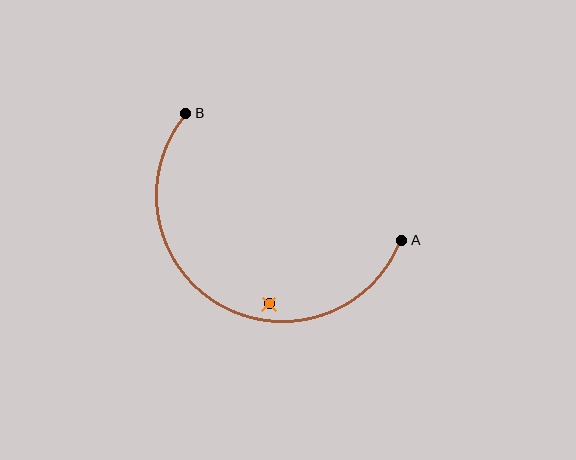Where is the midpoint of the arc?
The arc midpoint is the point on the curve farthest from the straight line joining A and B. It sits below that line.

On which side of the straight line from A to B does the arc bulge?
The arc bulges below the straight line connecting A and B.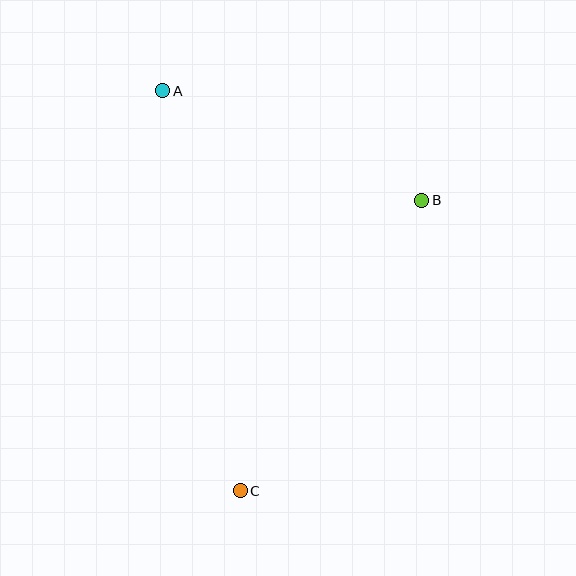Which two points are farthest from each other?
Points A and C are farthest from each other.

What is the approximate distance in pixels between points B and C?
The distance between B and C is approximately 342 pixels.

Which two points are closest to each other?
Points A and B are closest to each other.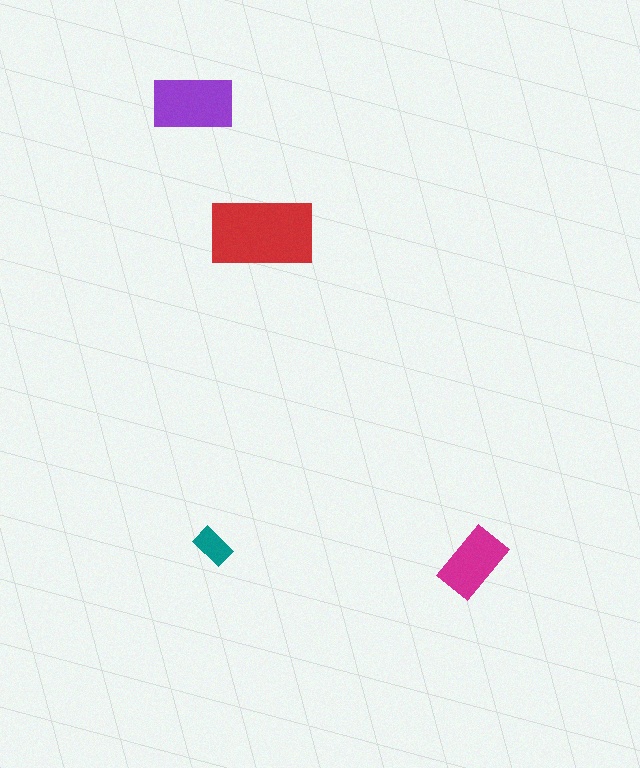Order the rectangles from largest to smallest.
the red one, the purple one, the magenta one, the teal one.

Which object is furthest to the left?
The purple rectangle is leftmost.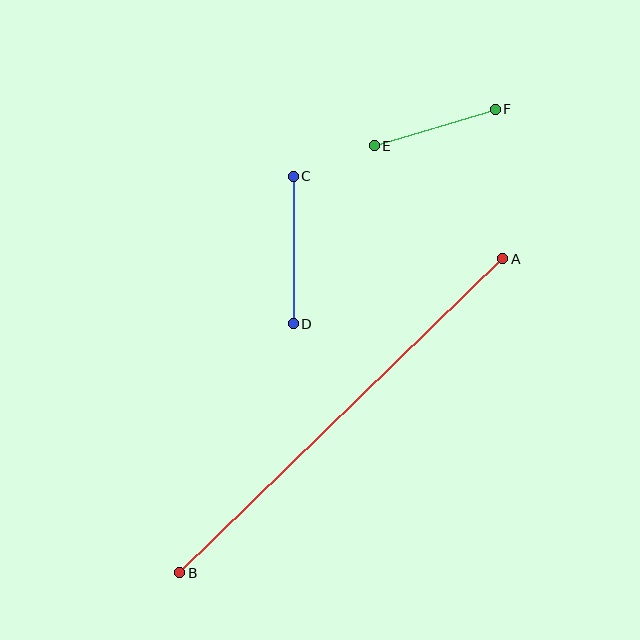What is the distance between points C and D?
The distance is approximately 148 pixels.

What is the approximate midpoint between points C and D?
The midpoint is at approximately (293, 250) pixels.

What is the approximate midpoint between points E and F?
The midpoint is at approximately (435, 128) pixels.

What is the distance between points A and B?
The distance is approximately 451 pixels.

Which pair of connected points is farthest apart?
Points A and B are farthest apart.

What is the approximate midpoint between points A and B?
The midpoint is at approximately (341, 416) pixels.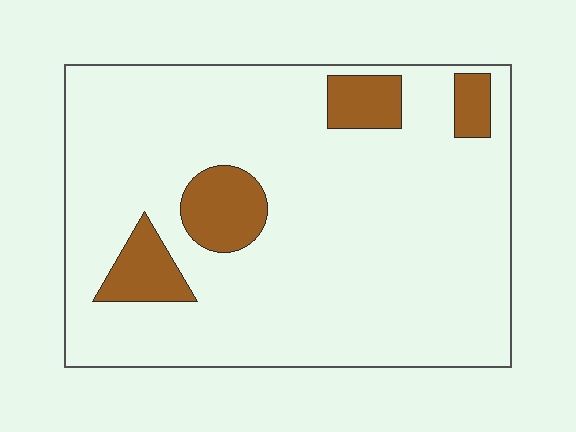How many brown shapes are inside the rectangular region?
4.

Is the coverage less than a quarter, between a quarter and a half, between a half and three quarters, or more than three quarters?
Less than a quarter.